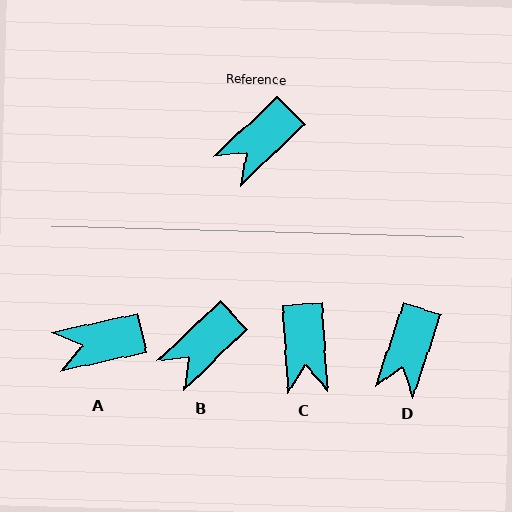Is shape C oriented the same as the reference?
No, it is off by about 50 degrees.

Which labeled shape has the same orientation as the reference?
B.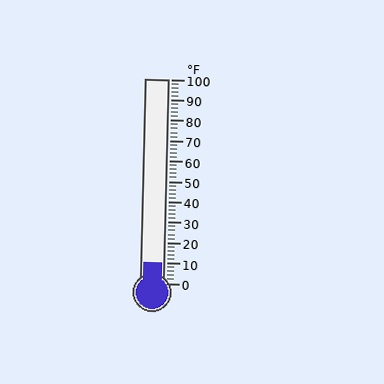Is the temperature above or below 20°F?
The temperature is below 20°F.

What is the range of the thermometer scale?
The thermometer scale ranges from 0°F to 100°F.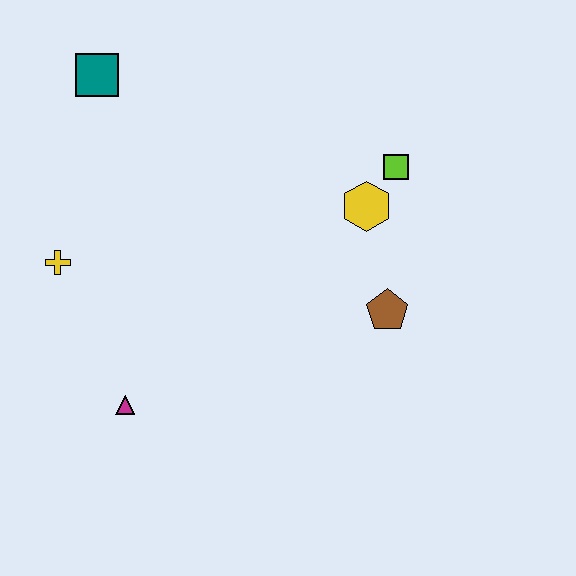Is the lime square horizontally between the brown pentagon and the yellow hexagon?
No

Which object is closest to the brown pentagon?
The yellow hexagon is closest to the brown pentagon.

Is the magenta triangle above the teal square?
No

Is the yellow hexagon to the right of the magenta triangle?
Yes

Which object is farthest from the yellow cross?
The lime square is farthest from the yellow cross.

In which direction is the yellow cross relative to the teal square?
The yellow cross is below the teal square.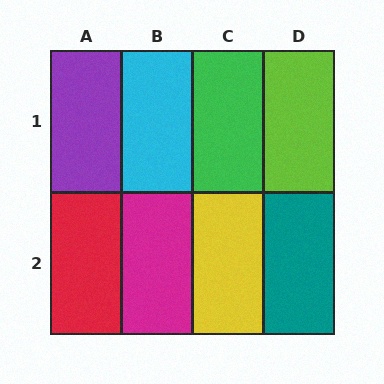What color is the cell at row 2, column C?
Yellow.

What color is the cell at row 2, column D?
Teal.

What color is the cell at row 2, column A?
Red.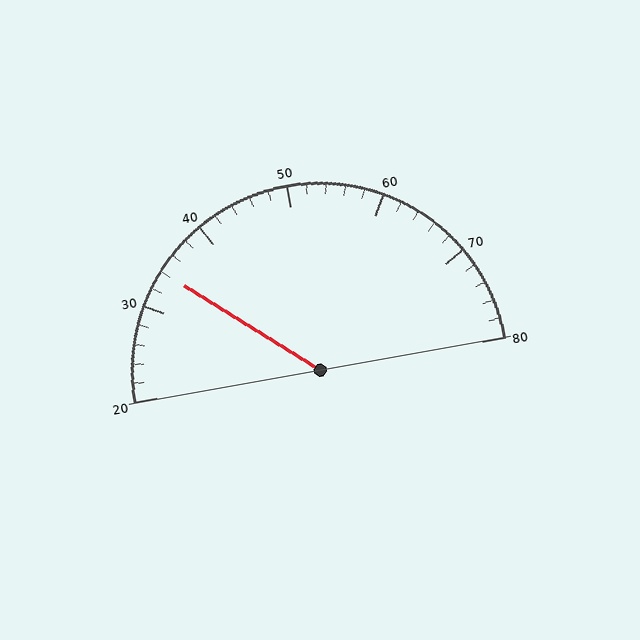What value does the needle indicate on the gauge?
The needle indicates approximately 34.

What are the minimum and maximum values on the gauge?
The gauge ranges from 20 to 80.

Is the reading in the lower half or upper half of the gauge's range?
The reading is in the lower half of the range (20 to 80).